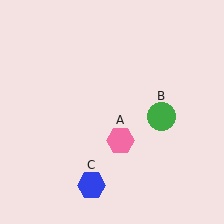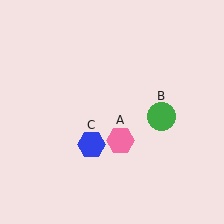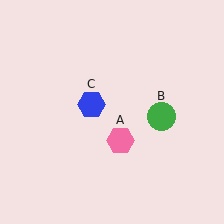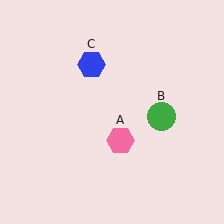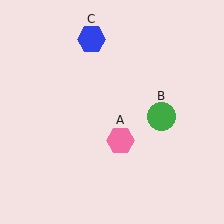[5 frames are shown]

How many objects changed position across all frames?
1 object changed position: blue hexagon (object C).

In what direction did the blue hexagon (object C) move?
The blue hexagon (object C) moved up.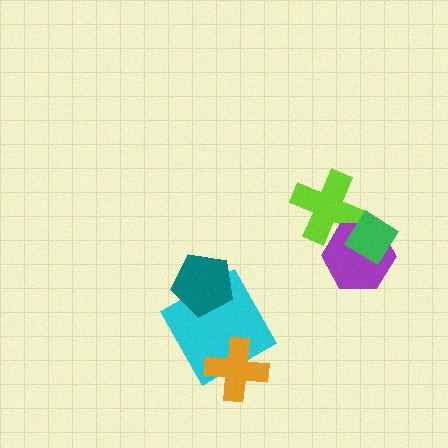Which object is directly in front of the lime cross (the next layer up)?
The purple hexagon is directly in front of the lime cross.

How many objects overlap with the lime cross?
2 objects overlap with the lime cross.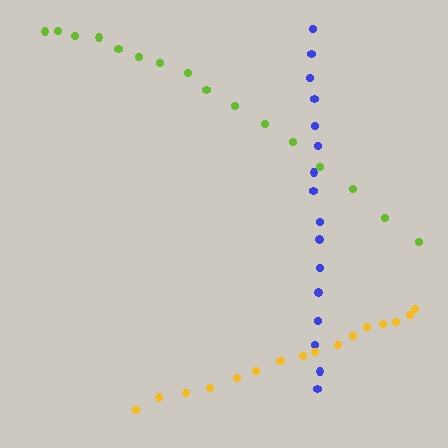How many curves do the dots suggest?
There are 3 distinct paths.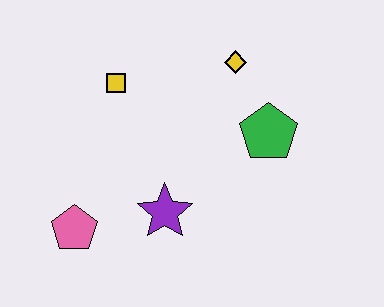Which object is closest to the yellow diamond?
The green pentagon is closest to the yellow diamond.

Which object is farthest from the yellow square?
The green pentagon is farthest from the yellow square.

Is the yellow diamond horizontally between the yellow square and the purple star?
No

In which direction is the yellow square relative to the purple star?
The yellow square is above the purple star.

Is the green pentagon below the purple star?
No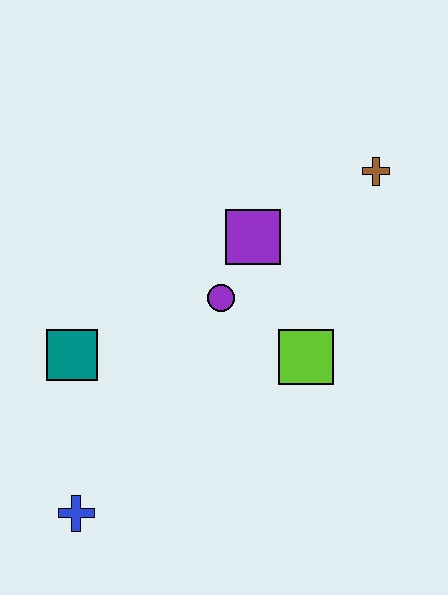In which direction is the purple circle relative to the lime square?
The purple circle is to the left of the lime square.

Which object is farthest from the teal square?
The brown cross is farthest from the teal square.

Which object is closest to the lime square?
The purple circle is closest to the lime square.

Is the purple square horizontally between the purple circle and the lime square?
Yes